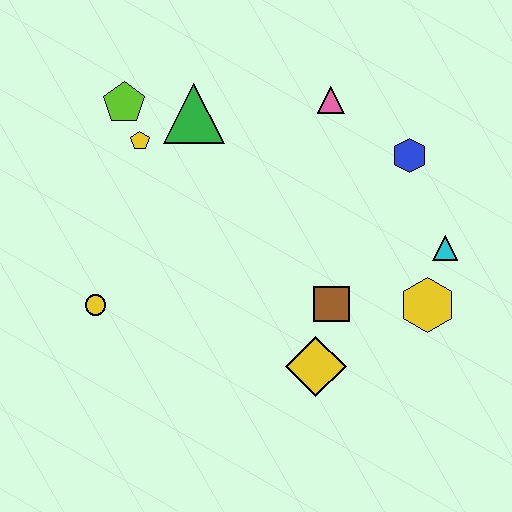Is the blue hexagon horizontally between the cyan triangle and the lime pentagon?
Yes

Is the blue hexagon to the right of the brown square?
Yes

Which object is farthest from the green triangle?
The yellow hexagon is farthest from the green triangle.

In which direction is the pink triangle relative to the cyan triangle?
The pink triangle is above the cyan triangle.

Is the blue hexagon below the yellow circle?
No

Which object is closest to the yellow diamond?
The brown square is closest to the yellow diamond.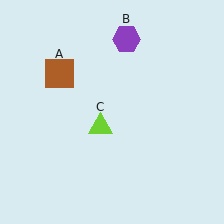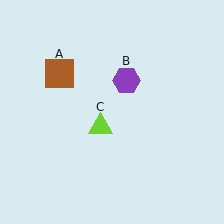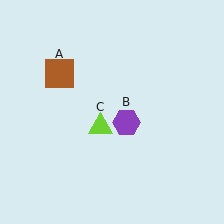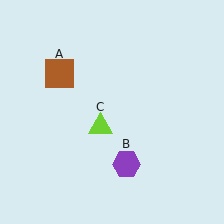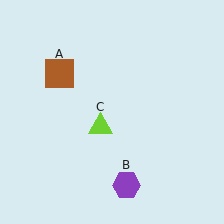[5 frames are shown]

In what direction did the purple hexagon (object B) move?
The purple hexagon (object B) moved down.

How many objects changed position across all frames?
1 object changed position: purple hexagon (object B).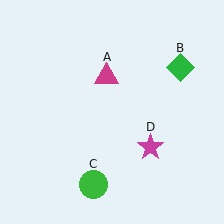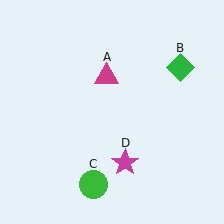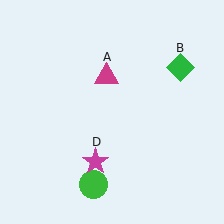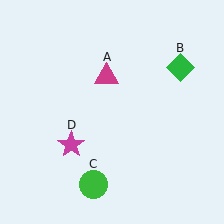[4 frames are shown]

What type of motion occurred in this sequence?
The magenta star (object D) rotated clockwise around the center of the scene.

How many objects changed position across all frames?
1 object changed position: magenta star (object D).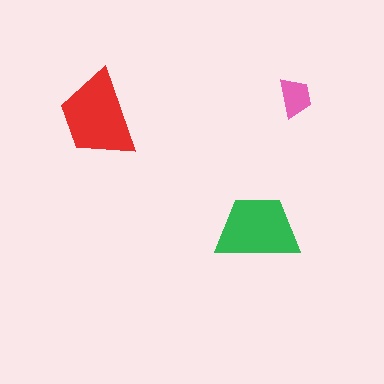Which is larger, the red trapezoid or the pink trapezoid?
The red one.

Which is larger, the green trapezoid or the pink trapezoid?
The green one.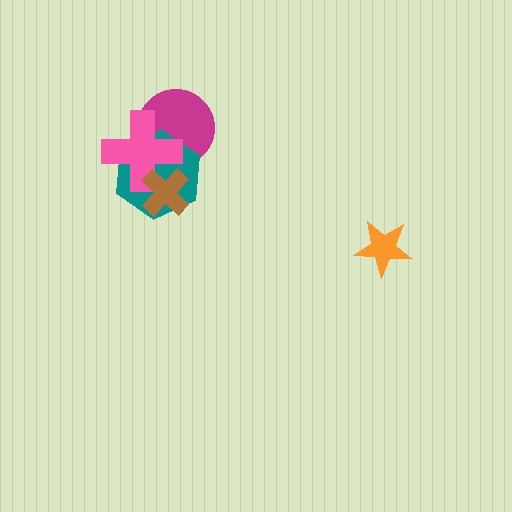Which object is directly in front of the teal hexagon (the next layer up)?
The pink cross is directly in front of the teal hexagon.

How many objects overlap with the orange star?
0 objects overlap with the orange star.